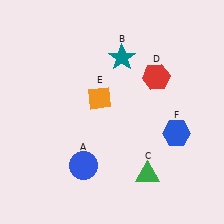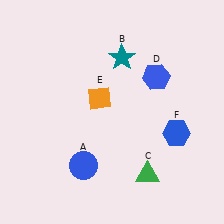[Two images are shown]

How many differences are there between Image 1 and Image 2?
There is 1 difference between the two images.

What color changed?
The hexagon (D) changed from red in Image 1 to blue in Image 2.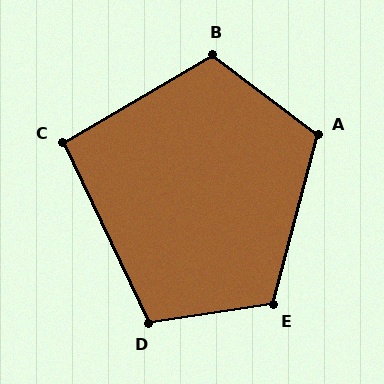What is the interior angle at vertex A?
Approximately 112 degrees (obtuse).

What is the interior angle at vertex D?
Approximately 106 degrees (obtuse).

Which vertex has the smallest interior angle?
C, at approximately 95 degrees.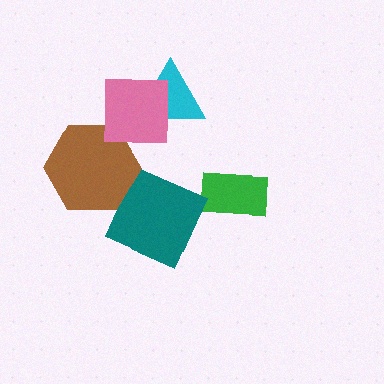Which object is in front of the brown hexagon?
The pink square is in front of the brown hexagon.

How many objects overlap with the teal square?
0 objects overlap with the teal square.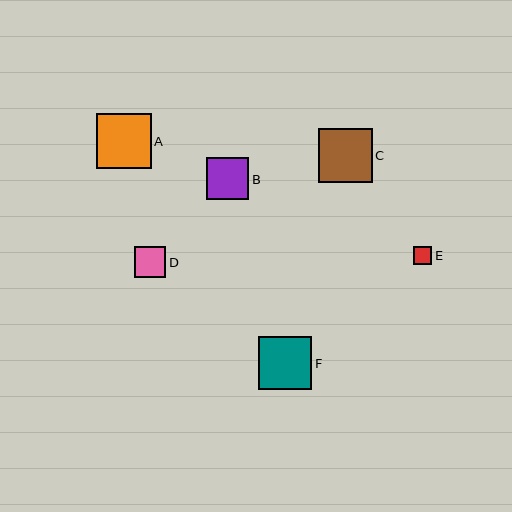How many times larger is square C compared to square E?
Square C is approximately 3.0 times the size of square E.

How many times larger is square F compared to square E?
Square F is approximately 3.0 times the size of square E.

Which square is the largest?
Square A is the largest with a size of approximately 54 pixels.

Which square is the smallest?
Square E is the smallest with a size of approximately 18 pixels.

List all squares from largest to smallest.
From largest to smallest: A, F, C, B, D, E.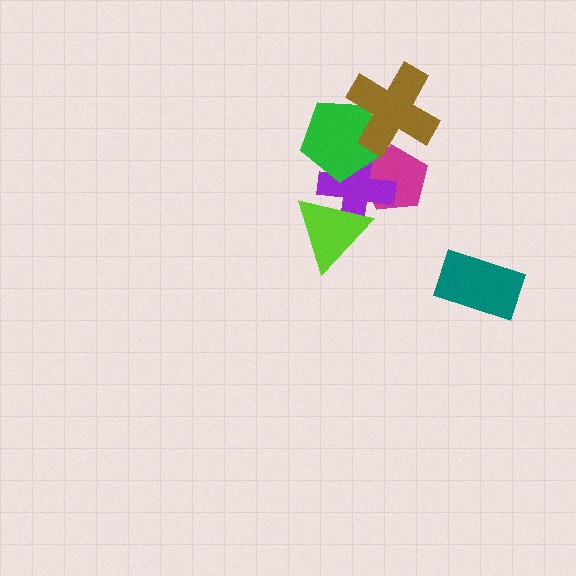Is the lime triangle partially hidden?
No, no other shape covers it.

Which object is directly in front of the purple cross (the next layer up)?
The green pentagon is directly in front of the purple cross.